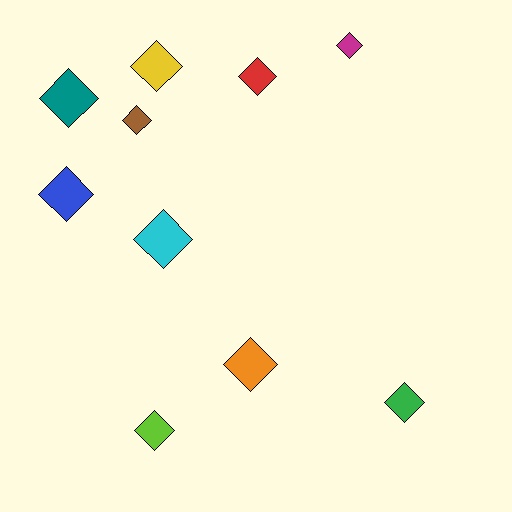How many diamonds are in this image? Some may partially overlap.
There are 10 diamonds.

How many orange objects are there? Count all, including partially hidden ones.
There is 1 orange object.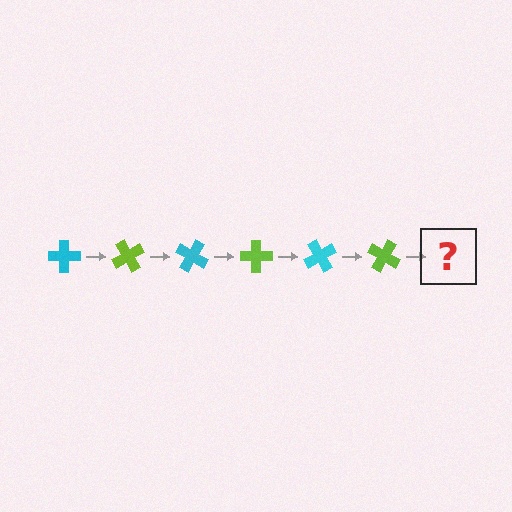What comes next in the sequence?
The next element should be a cyan cross, rotated 360 degrees from the start.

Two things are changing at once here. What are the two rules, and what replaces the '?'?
The two rules are that it rotates 60 degrees each step and the color cycles through cyan and lime. The '?' should be a cyan cross, rotated 360 degrees from the start.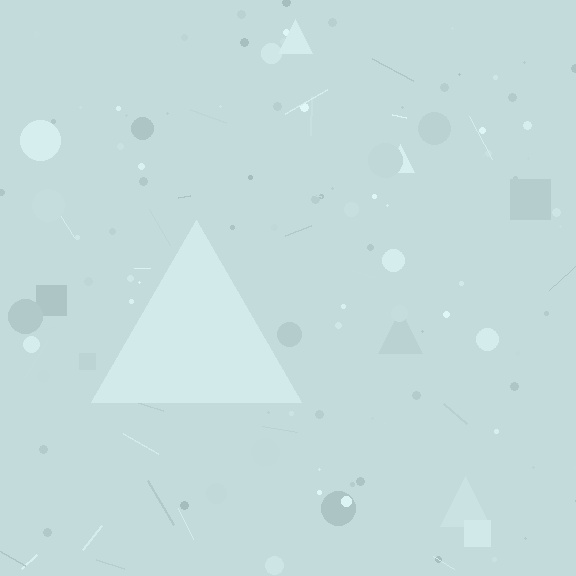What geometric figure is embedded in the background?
A triangle is embedded in the background.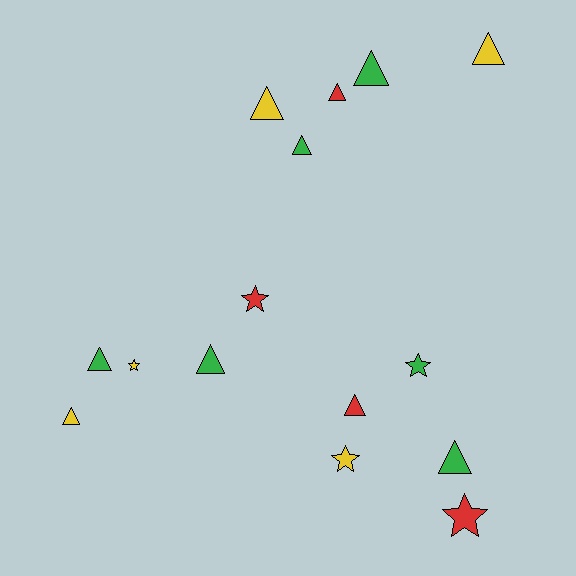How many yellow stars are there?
There are 2 yellow stars.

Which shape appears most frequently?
Triangle, with 10 objects.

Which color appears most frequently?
Green, with 6 objects.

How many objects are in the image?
There are 15 objects.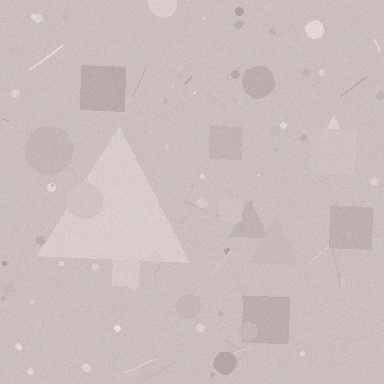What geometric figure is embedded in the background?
A triangle is embedded in the background.